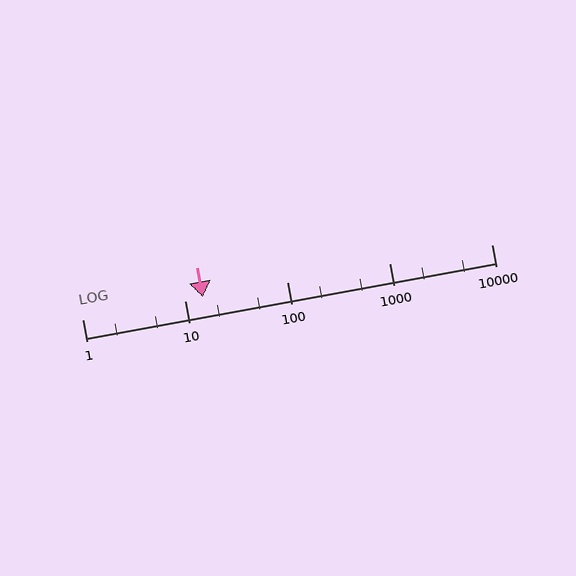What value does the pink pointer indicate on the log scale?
The pointer indicates approximately 15.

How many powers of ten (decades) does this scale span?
The scale spans 4 decades, from 1 to 10000.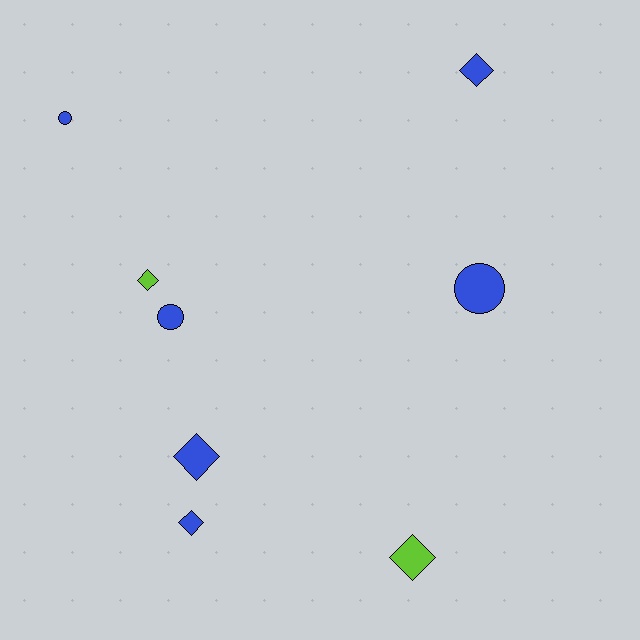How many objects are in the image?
There are 8 objects.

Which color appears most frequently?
Blue, with 6 objects.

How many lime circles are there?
There are no lime circles.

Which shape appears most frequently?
Diamond, with 5 objects.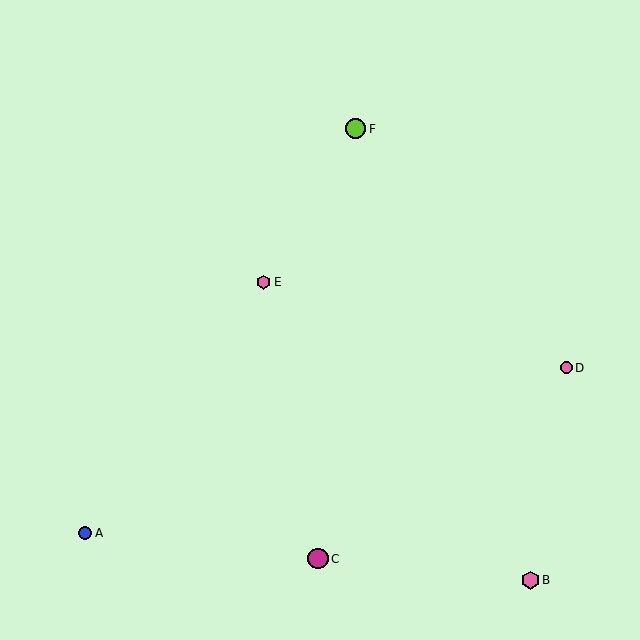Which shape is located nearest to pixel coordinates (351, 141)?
The lime circle (labeled F) at (356, 129) is nearest to that location.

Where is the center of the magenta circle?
The center of the magenta circle is at (318, 559).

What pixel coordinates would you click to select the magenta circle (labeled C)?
Click at (318, 559) to select the magenta circle C.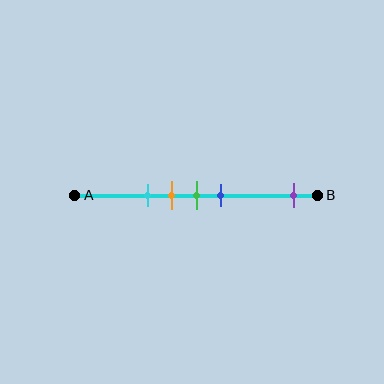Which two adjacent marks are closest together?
The orange and green marks are the closest adjacent pair.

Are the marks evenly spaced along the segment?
No, the marks are not evenly spaced.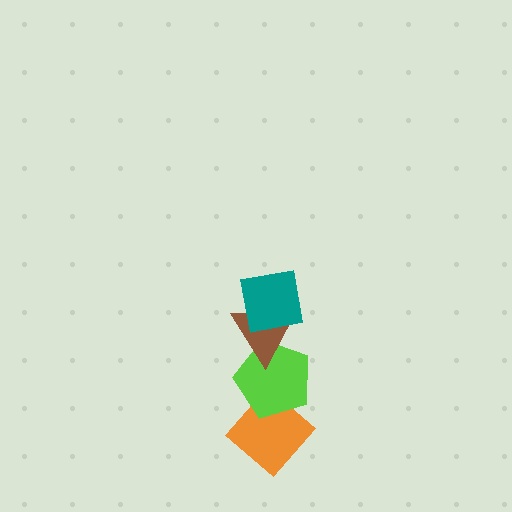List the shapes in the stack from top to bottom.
From top to bottom: the teal square, the brown triangle, the lime pentagon, the orange diamond.